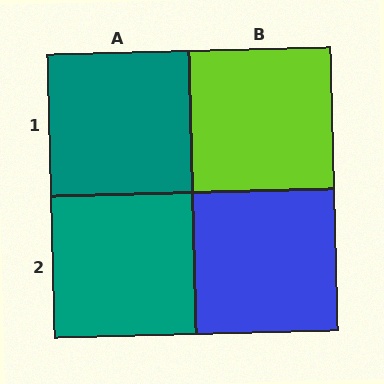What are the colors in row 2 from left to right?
Teal, blue.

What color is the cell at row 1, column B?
Lime.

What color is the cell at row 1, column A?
Teal.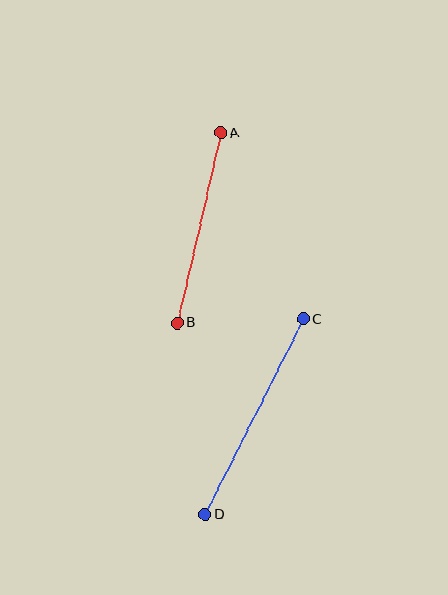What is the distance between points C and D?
The distance is approximately 219 pixels.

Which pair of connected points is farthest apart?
Points C and D are farthest apart.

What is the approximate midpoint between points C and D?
The midpoint is at approximately (254, 417) pixels.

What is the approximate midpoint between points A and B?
The midpoint is at approximately (199, 228) pixels.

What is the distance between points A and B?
The distance is approximately 195 pixels.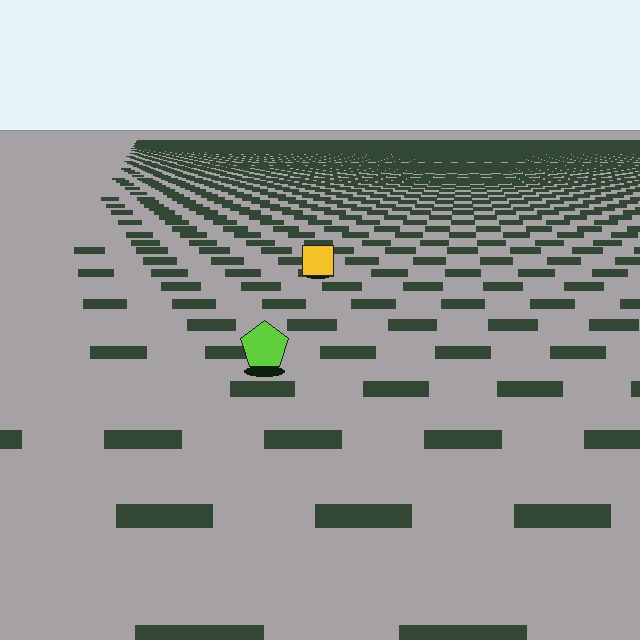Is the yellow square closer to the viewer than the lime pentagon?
No. The lime pentagon is closer — you can tell from the texture gradient: the ground texture is coarser near it.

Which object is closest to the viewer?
The lime pentagon is closest. The texture marks near it are larger and more spread out.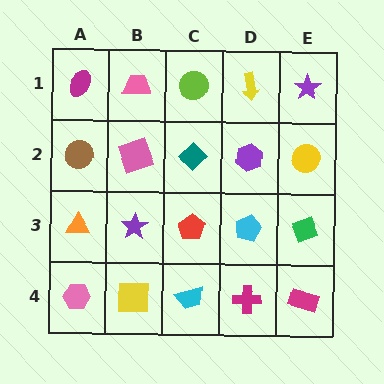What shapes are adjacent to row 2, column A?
A magenta ellipse (row 1, column A), an orange triangle (row 3, column A), a pink square (row 2, column B).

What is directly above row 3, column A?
A brown circle.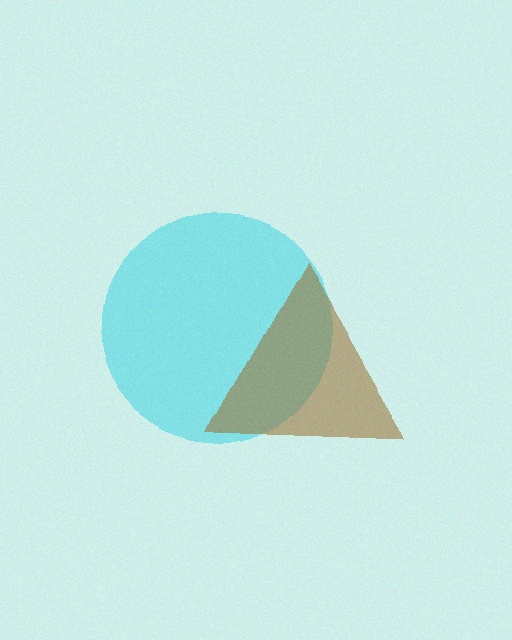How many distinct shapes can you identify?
There are 2 distinct shapes: a cyan circle, a brown triangle.